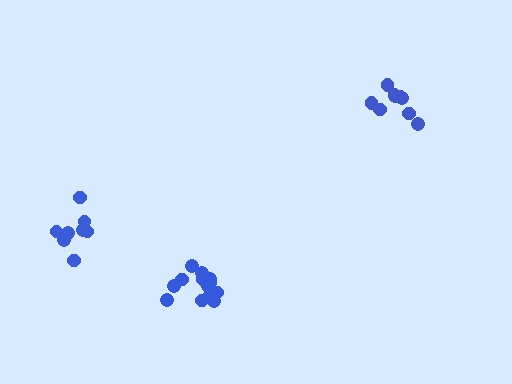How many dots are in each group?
Group 1: 8 dots, Group 2: 13 dots, Group 3: 9 dots (30 total).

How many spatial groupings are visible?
There are 3 spatial groupings.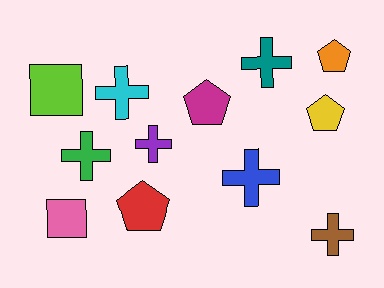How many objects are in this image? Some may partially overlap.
There are 12 objects.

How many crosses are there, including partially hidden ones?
There are 6 crosses.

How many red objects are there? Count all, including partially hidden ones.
There is 1 red object.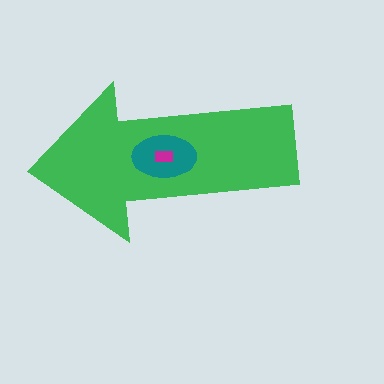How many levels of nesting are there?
3.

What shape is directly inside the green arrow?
The teal ellipse.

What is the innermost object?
The magenta rectangle.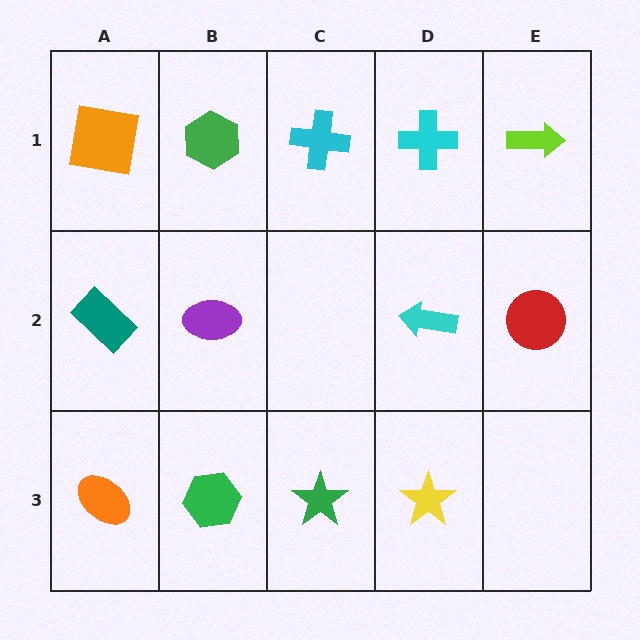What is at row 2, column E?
A red circle.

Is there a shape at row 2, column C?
No, that cell is empty.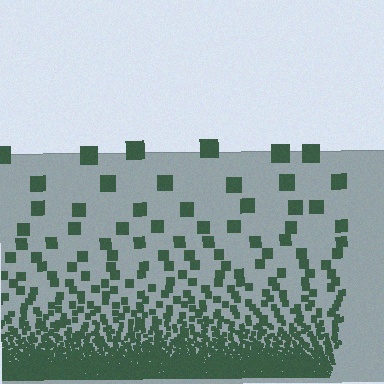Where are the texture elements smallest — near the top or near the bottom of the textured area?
Near the bottom.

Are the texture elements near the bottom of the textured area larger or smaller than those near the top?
Smaller. The gradient is inverted — elements near the bottom are smaller and denser.